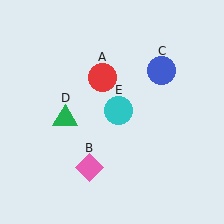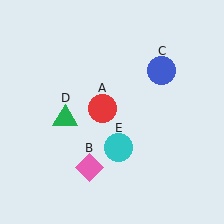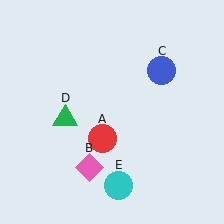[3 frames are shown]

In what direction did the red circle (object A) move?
The red circle (object A) moved down.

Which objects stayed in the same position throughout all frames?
Pink diamond (object B) and blue circle (object C) and green triangle (object D) remained stationary.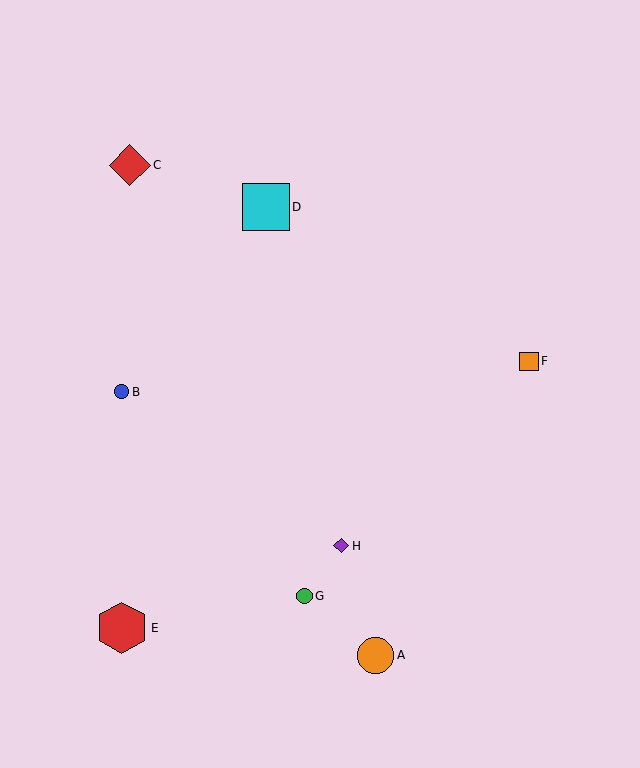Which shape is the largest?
The red hexagon (labeled E) is the largest.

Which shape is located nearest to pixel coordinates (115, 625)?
The red hexagon (labeled E) at (122, 628) is nearest to that location.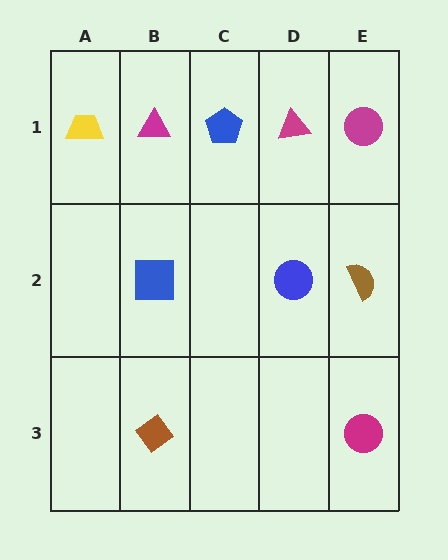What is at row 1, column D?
A magenta triangle.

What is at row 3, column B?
A brown diamond.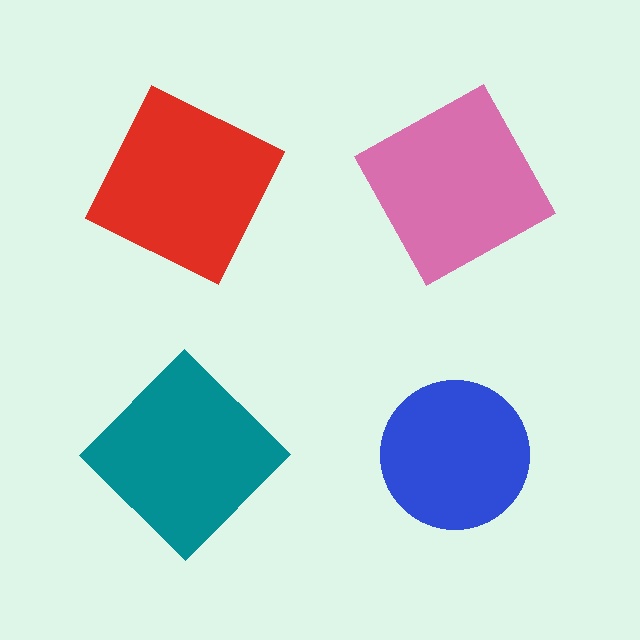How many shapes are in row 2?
2 shapes.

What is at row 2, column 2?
A blue circle.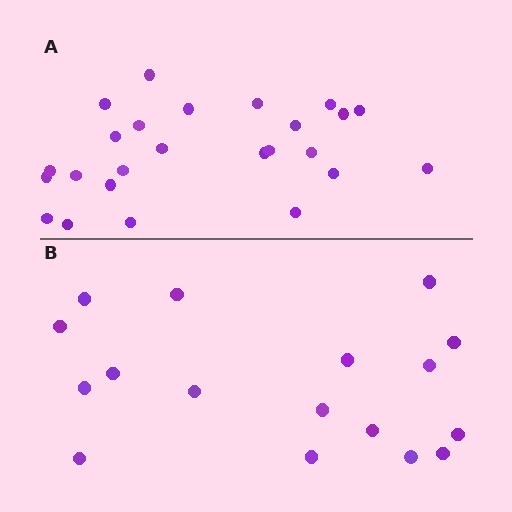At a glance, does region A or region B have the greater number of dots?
Region A (the top region) has more dots.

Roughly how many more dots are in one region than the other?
Region A has roughly 8 or so more dots than region B.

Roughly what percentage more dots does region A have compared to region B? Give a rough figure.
About 45% more.